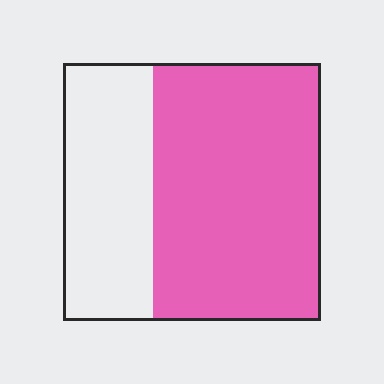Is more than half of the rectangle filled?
Yes.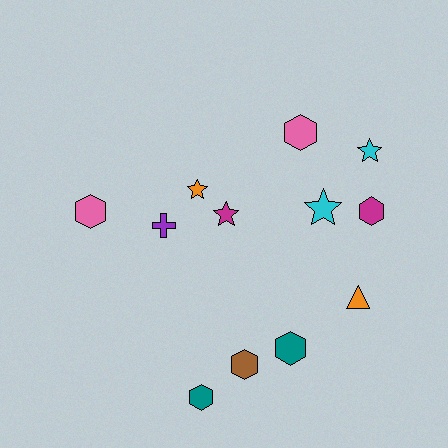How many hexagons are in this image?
There are 6 hexagons.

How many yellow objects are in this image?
There are no yellow objects.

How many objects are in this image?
There are 12 objects.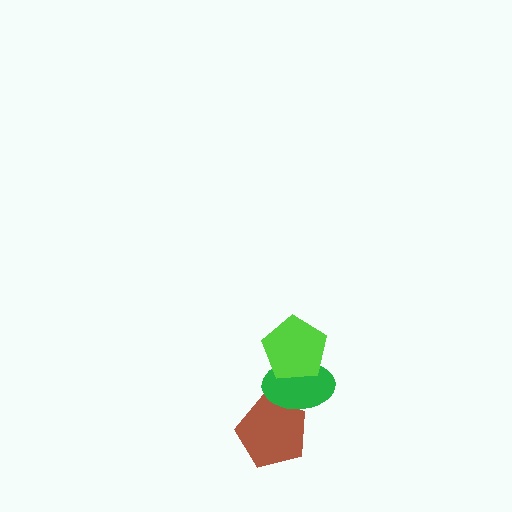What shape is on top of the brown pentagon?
The green ellipse is on top of the brown pentagon.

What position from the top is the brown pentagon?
The brown pentagon is 3rd from the top.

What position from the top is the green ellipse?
The green ellipse is 2nd from the top.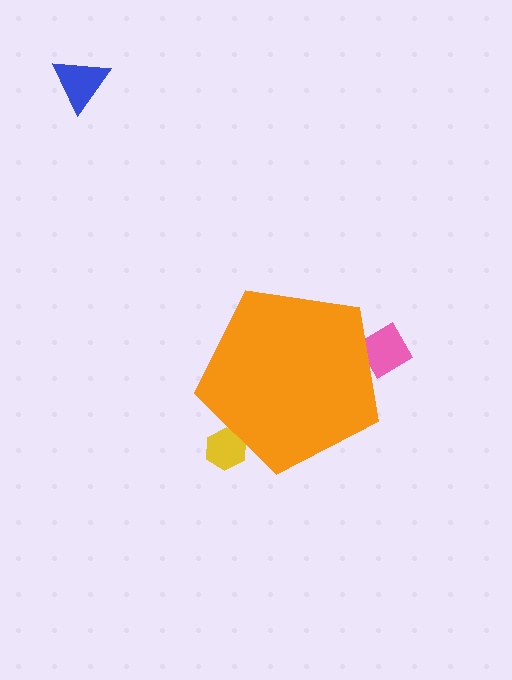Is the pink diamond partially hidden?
Yes, the pink diamond is partially hidden behind the orange pentagon.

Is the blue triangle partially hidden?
No, the blue triangle is fully visible.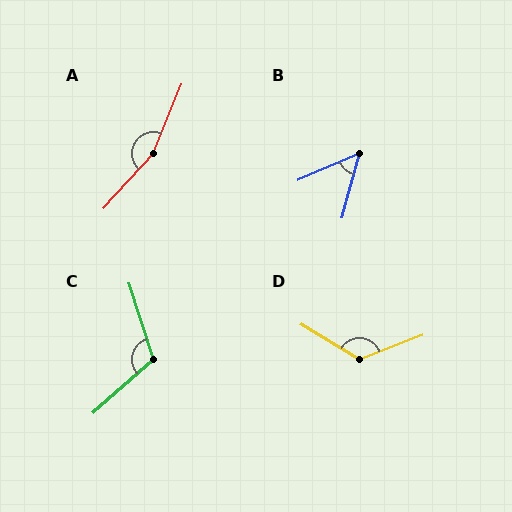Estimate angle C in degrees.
Approximately 113 degrees.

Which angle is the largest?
A, at approximately 160 degrees.